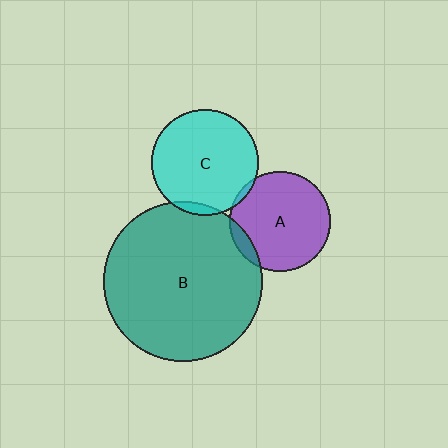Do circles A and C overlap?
Yes.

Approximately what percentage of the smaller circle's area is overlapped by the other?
Approximately 5%.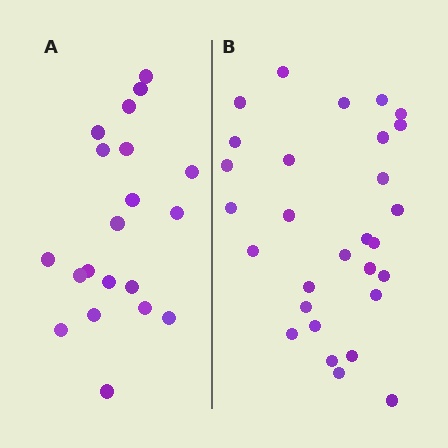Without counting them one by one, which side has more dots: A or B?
Region B (the right region) has more dots.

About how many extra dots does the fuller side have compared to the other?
Region B has roughly 8 or so more dots than region A.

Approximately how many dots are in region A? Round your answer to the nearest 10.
About 20 dots.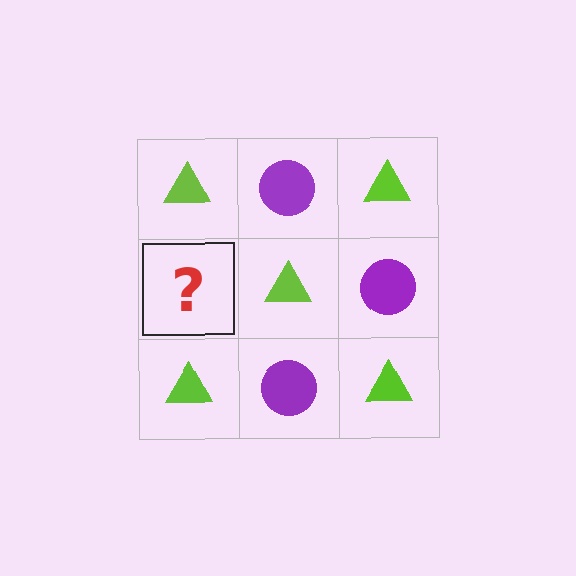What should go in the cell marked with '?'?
The missing cell should contain a purple circle.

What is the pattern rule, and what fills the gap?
The rule is that it alternates lime triangle and purple circle in a checkerboard pattern. The gap should be filled with a purple circle.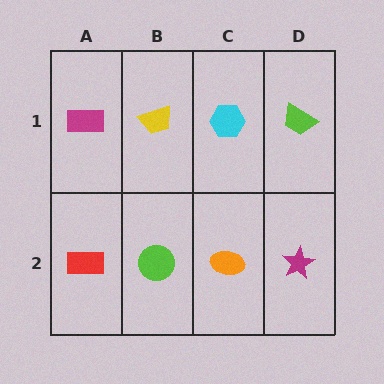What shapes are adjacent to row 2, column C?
A cyan hexagon (row 1, column C), a lime circle (row 2, column B), a magenta star (row 2, column D).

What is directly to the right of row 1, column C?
A lime trapezoid.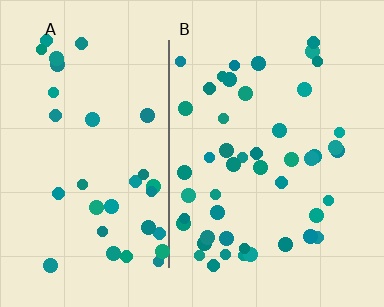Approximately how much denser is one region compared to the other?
Approximately 1.4× — region B over region A.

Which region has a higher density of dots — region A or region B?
B (the right).